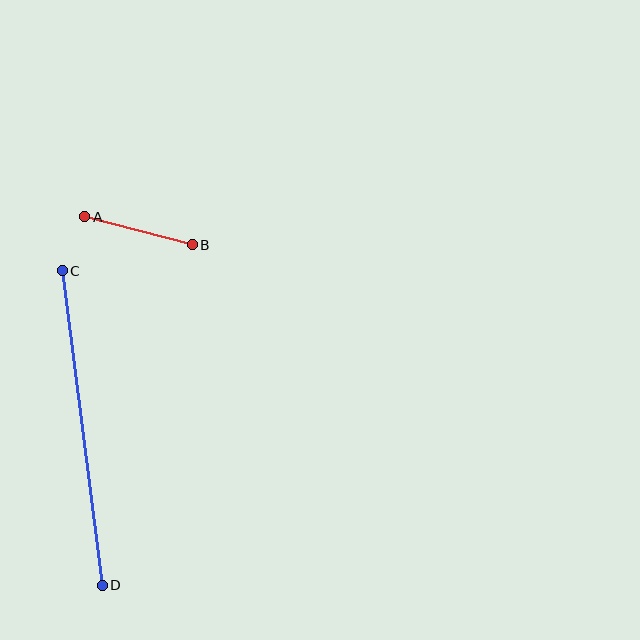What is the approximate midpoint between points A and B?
The midpoint is at approximately (138, 231) pixels.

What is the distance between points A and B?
The distance is approximately 111 pixels.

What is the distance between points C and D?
The distance is approximately 317 pixels.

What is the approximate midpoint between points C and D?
The midpoint is at approximately (82, 428) pixels.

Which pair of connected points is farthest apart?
Points C and D are farthest apart.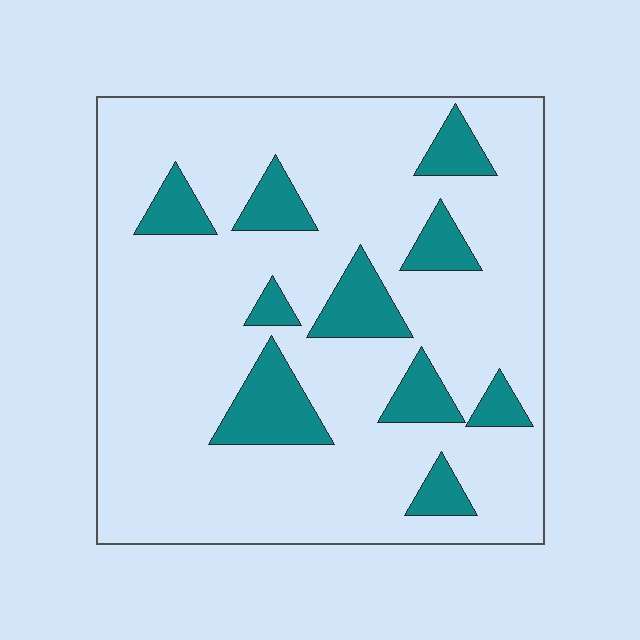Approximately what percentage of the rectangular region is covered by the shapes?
Approximately 15%.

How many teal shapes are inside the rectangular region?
10.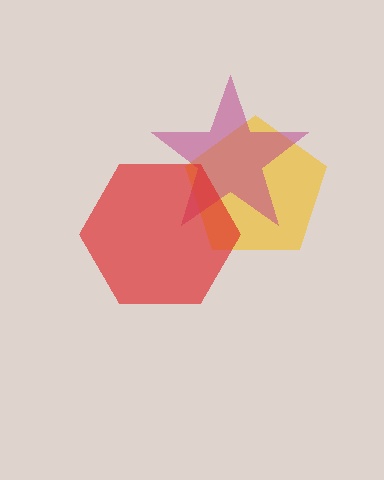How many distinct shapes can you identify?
There are 3 distinct shapes: a yellow pentagon, a magenta star, a red hexagon.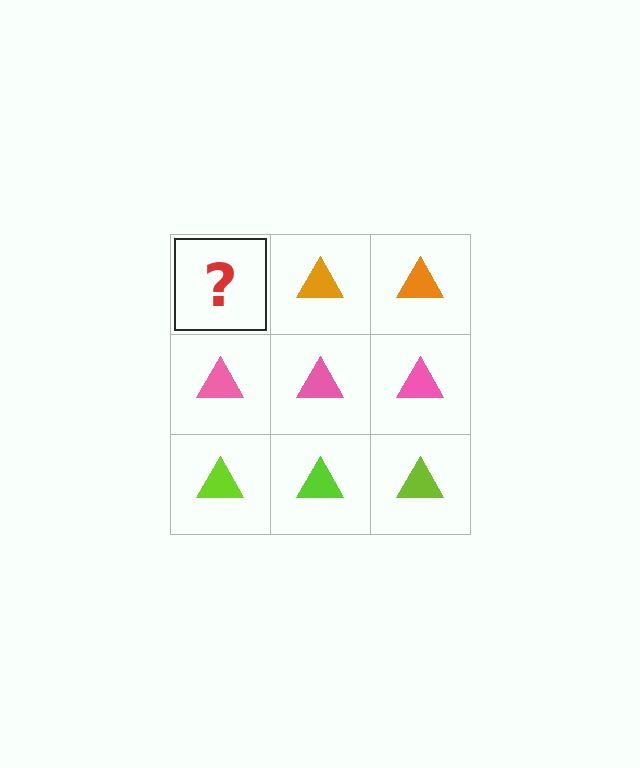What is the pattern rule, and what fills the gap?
The rule is that each row has a consistent color. The gap should be filled with an orange triangle.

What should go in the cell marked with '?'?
The missing cell should contain an orange triangle.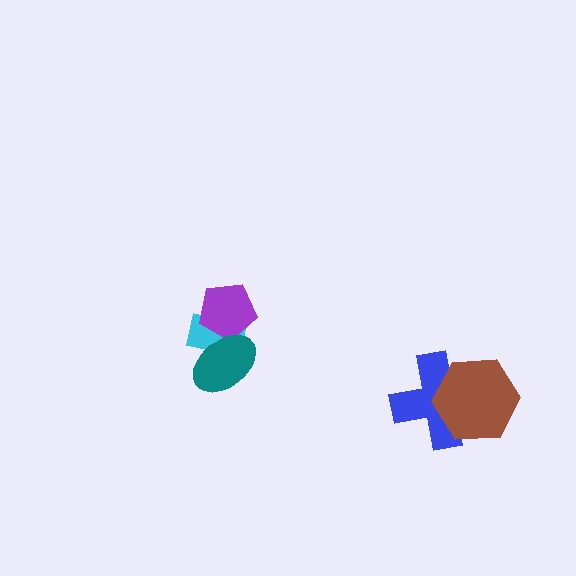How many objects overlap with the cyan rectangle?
2 objects overlap with the cyan rectangle.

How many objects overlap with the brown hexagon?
1 object overlaps with the brown hexagon.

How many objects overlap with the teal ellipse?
2 objects overlap with the teal ellipse.